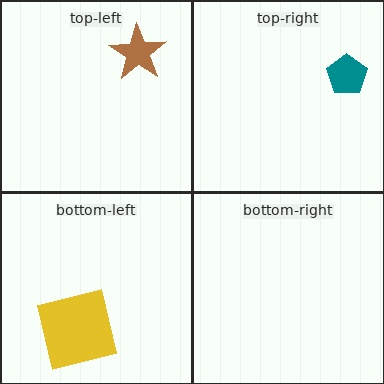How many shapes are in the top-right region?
1.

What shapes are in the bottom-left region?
The yellow square.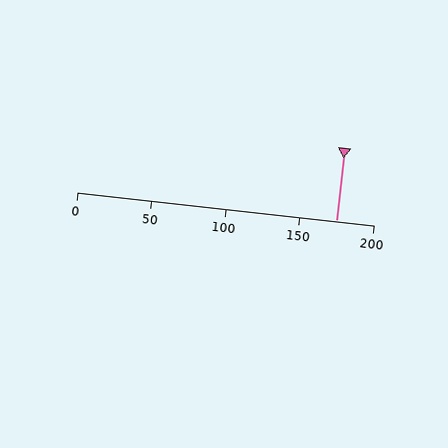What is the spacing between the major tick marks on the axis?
The major ticks are spaced 50 apart.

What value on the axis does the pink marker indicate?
The marker indicates approximately 175.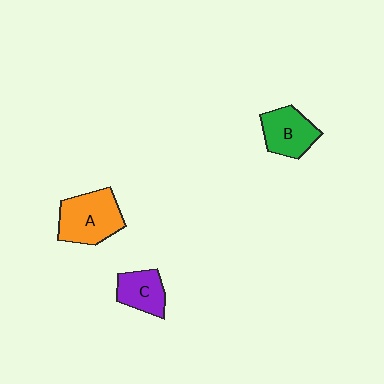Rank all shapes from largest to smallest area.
From largest to smallest: A (orange), B (green), C (purple).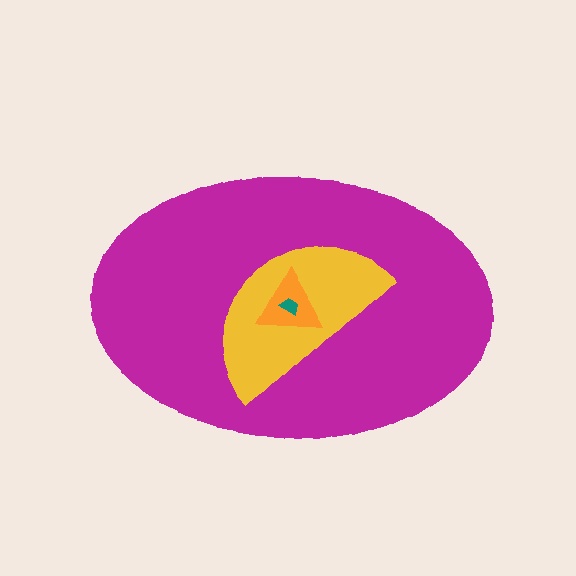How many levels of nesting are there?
4.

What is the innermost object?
The teal trapezoid.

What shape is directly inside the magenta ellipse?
The yellow semicircle.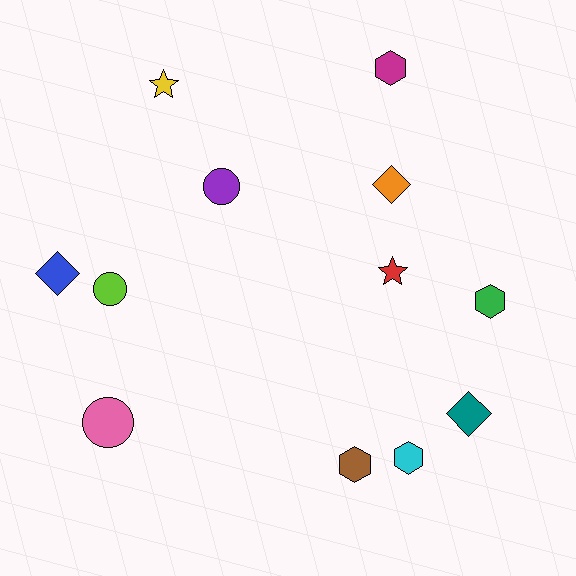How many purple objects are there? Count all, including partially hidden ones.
There is 1 purple object.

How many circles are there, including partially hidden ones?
There are 3 circles.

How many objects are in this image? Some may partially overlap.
There are 12 objects.